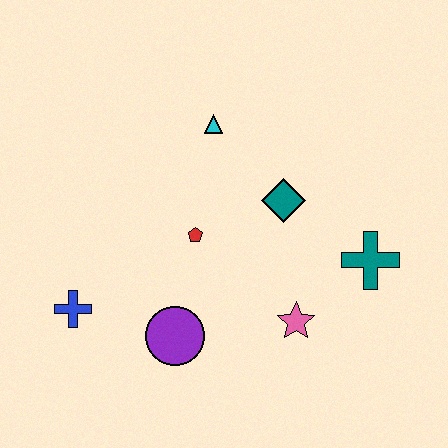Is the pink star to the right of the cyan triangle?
Yes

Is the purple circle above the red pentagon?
No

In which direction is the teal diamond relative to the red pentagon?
The teal diamond is to the right of the red pentagon.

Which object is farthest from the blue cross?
The teal cross is farthest from the blue cross.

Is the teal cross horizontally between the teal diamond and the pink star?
No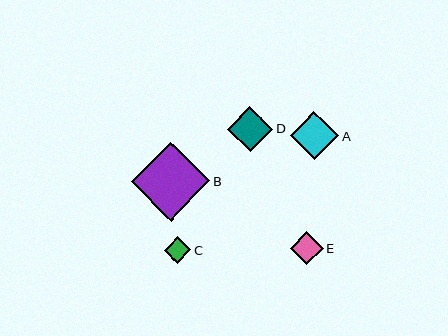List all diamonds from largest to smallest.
From largest to smallest: B, A, D, E, C.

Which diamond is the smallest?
Diamond C is the smallest with a size of approximately 27 pixels.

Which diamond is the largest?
Diamond B is the largest with a size of approximately 79 pixels.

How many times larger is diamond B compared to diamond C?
Diamond B is approximately 2.9 times the size of diamond C.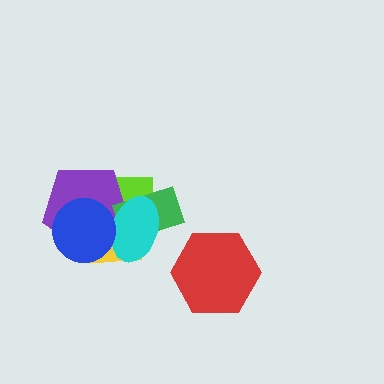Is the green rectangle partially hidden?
Yes, it is partially covered by another shape.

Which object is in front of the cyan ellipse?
The blue circle is in front of the cyan ellipse.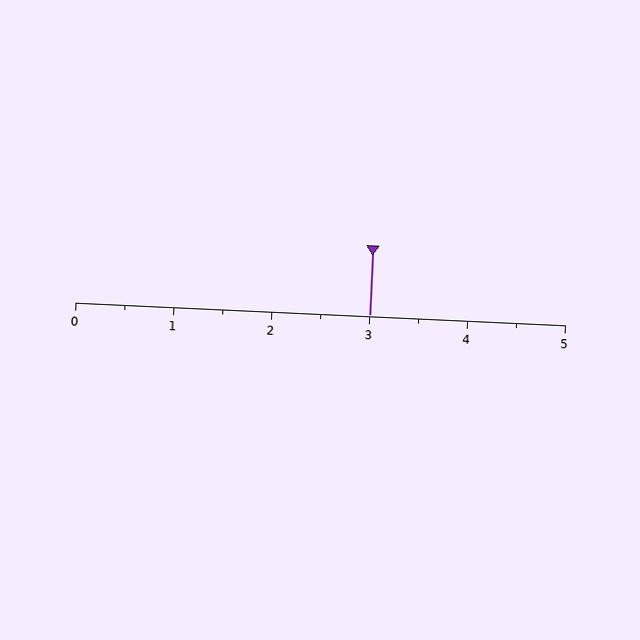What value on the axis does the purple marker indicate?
The marker indicates approximately 3.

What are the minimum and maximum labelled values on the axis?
The axis runs from 0 to 5.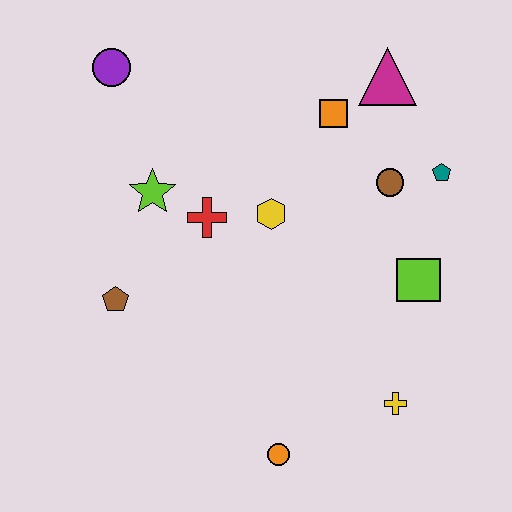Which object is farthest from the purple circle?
The yellow cross is farthest from the purple circle.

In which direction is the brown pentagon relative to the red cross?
The brown pentagon is to the left of the red cross.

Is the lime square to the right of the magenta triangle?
Yes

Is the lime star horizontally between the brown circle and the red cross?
No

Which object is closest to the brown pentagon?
The lime star is closest to the brown pentagon.